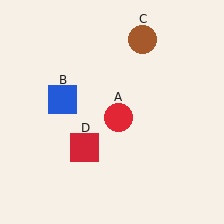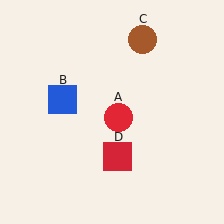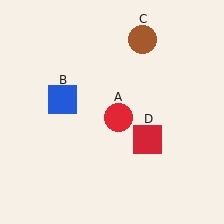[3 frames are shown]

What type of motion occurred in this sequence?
The red square (object D) rotated counterclockwise around the center of the scene.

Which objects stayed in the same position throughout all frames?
Red circle (object A) and blue square (object B) and brown circle (object C) remained stationary.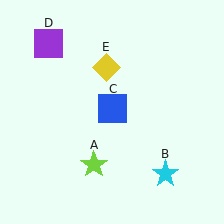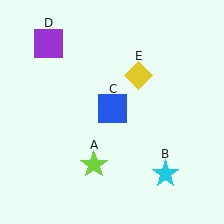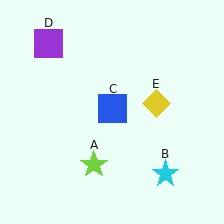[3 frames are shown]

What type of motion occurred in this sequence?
The yellow diamond (object E) rotated clockwise around the center of the scene.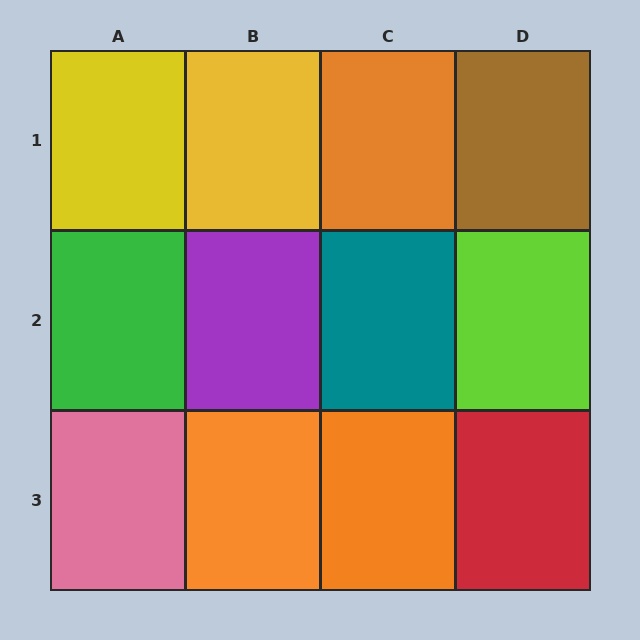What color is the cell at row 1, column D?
Brown.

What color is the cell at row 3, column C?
Orange.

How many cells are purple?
1 cell is purple.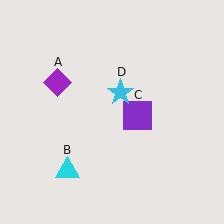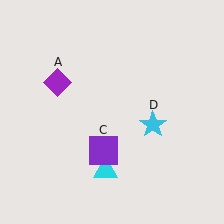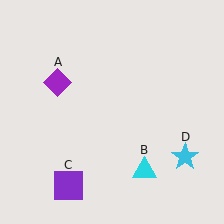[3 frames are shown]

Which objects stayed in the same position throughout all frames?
Purple diamond (object A) remained stationary.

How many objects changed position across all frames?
3 objects changed position: cyan triangle (object B), purple square (object C), cyan star (object D).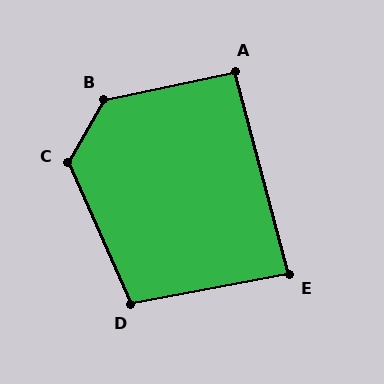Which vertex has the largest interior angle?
B, at approximately 132 degrees.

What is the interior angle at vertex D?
Approximately 103 degrees (obtuse).